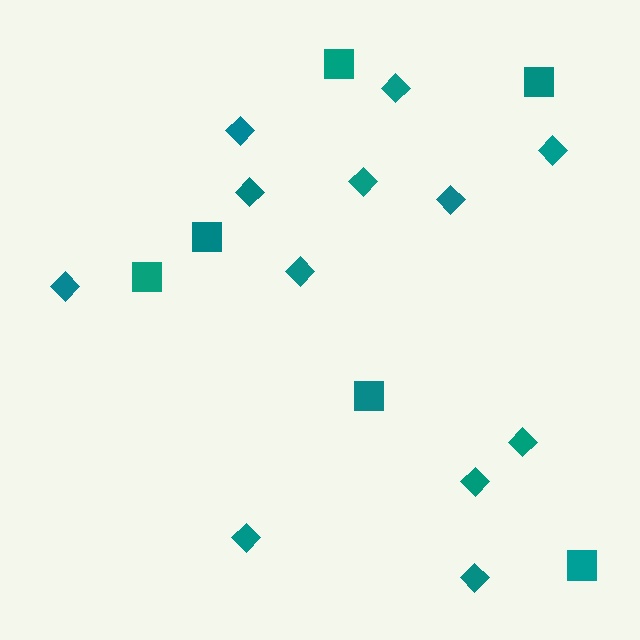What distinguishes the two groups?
There are 2 groups: one group of diamonds (12) and one group of squares (6).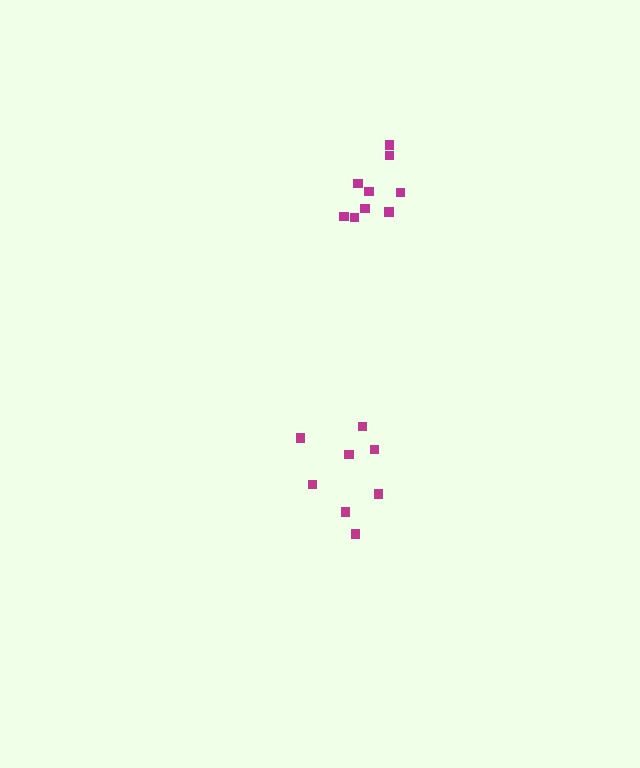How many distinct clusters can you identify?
There are 2 distinct clusters.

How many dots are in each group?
Group 1: 9 dots, Group 2: 8 dots (17 total).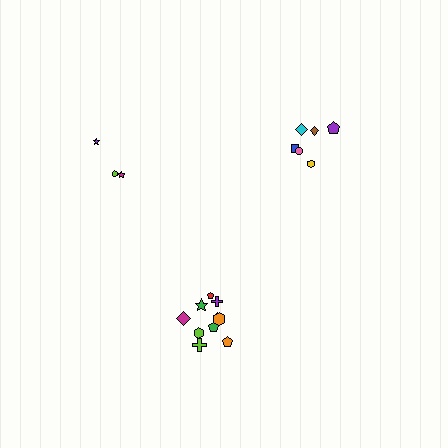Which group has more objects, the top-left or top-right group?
The top-right group.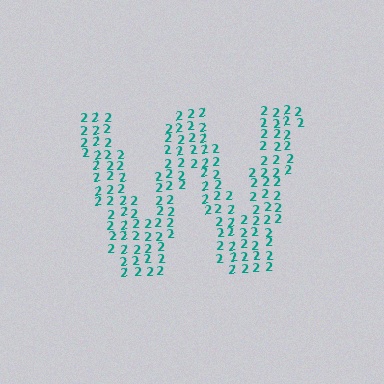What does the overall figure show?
The overall figure shows the letter W.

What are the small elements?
The small elements are digit 2's.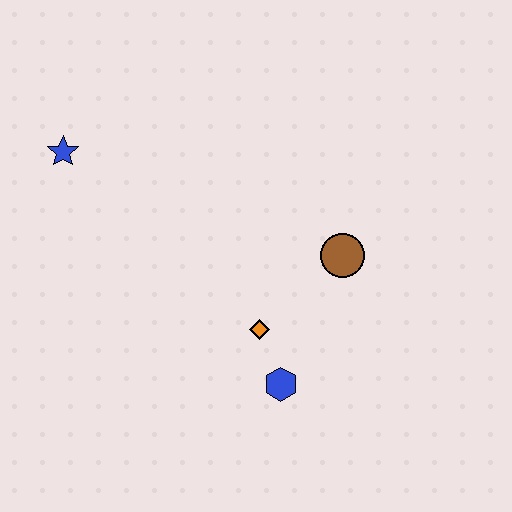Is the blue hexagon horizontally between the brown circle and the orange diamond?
Yes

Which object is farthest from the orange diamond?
The blue star is farthest from the orange diamond.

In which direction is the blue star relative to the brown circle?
The blue star is to the left of the brown circle.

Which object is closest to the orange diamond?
The blue hexagon is closest to the orange diamond.